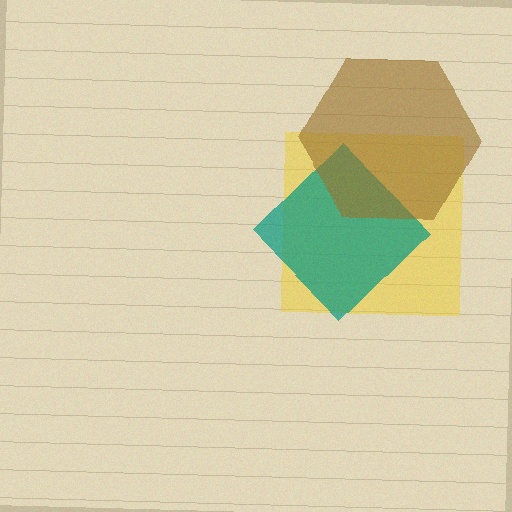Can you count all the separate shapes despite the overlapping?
Yes, there are 3 separate shapes.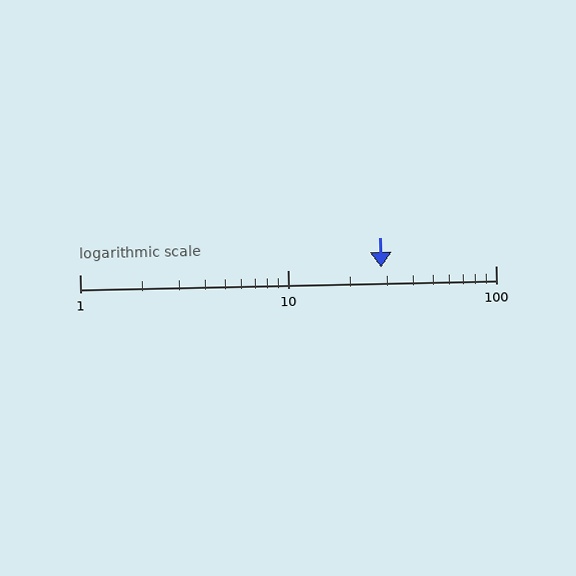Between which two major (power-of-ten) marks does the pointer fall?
The pointer is between 10 and 100.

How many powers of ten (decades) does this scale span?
The scale spans 2 decades, from 1 to 100.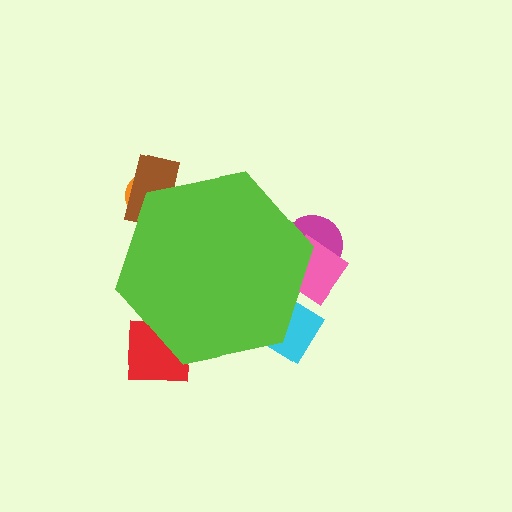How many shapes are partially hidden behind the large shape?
6 shapes are partially hidden.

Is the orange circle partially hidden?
Yes, the orange circle is partially hidden behind the lime hexagon.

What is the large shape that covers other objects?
A lime hexagon.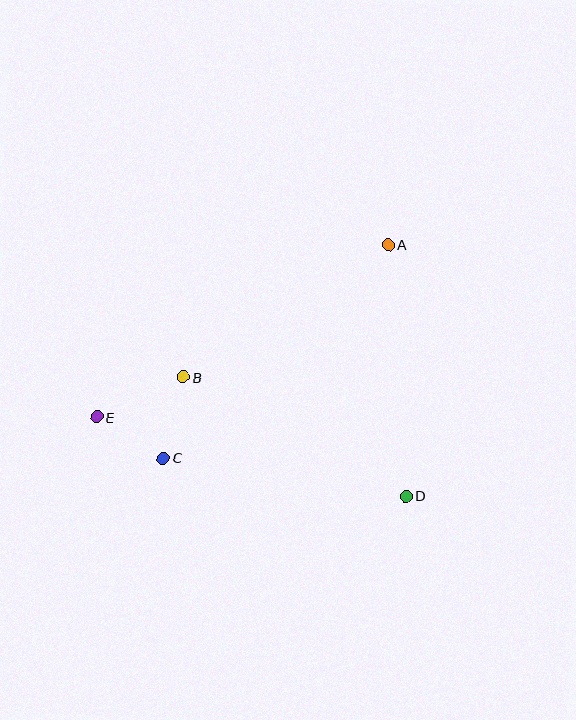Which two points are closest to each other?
Points C and E are closest to each other.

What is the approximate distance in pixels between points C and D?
The distance between C and D is approximately 246 pixels.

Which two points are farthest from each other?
Points A and E are farthest from each other.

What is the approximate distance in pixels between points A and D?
The distance between A and D is approximately 252 pixels.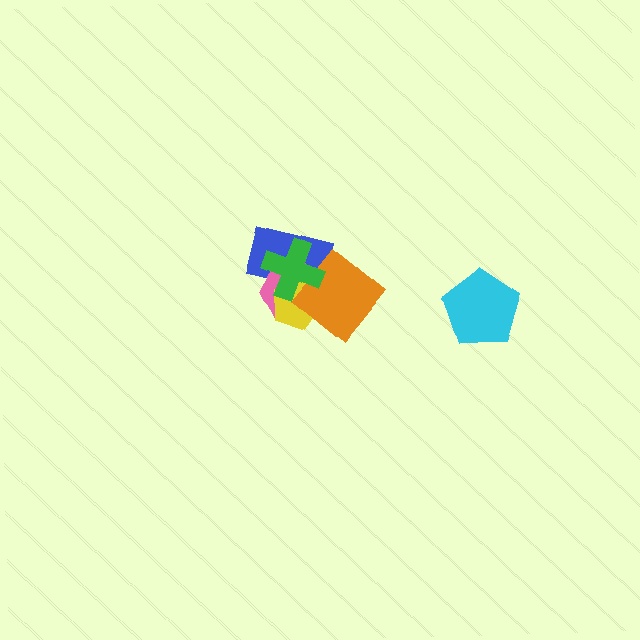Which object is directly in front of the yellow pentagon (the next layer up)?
The orange diamond is directly in front of the yellow pentagon.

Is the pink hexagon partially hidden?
Yes, it is partially covered by another shape.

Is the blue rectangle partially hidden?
Yes, it is partially covered by another shape.